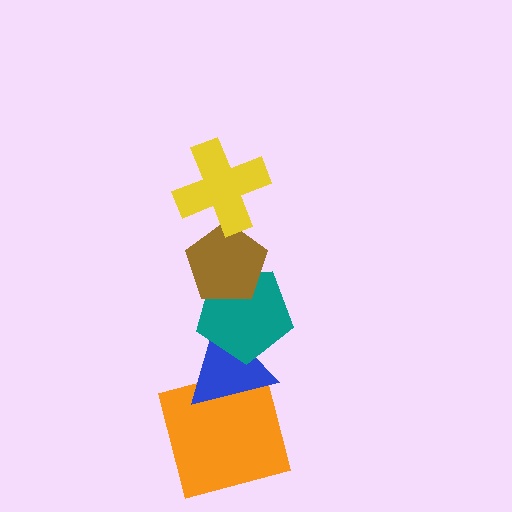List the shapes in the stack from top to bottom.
From top to bottom: the yellow cross, the brown pentagon, the teal pentagon, the blue triangle, the orange square.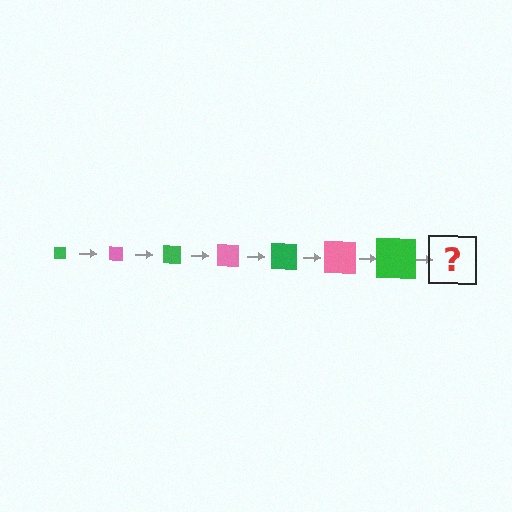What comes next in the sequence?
The next element should be a pink square, larger than the previous one.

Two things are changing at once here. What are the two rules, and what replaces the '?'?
The two rules are that the square grows larger each step and the color cycles through green and pink. The '?' should be a pink square, larger than the previous one.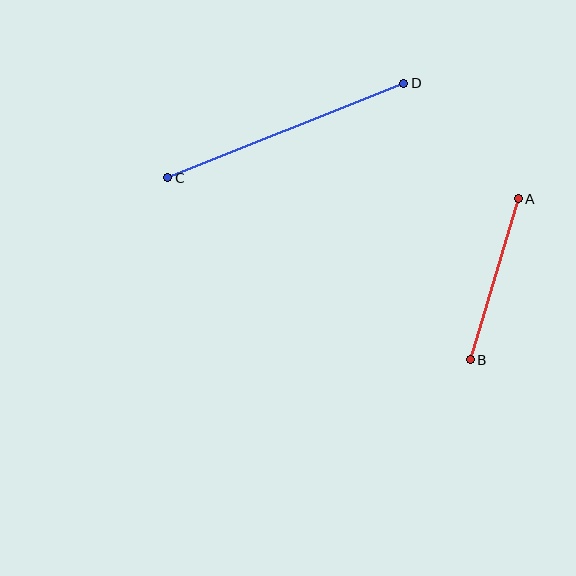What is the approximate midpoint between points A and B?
The midpoint is at approximately (494, 279) pixels.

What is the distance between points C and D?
The distance is approximately 254 pixels.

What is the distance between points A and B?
The distance is approximately 168 pixels.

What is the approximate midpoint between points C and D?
The midpoint is at approximately (286, 130) pixels.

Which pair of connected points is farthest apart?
Points C and D are farthest apart.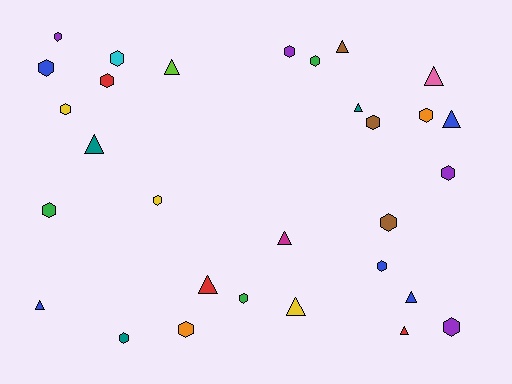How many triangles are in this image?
There are 12 triangles.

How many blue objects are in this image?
There are 5 blue objects.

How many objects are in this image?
There are 30 objects.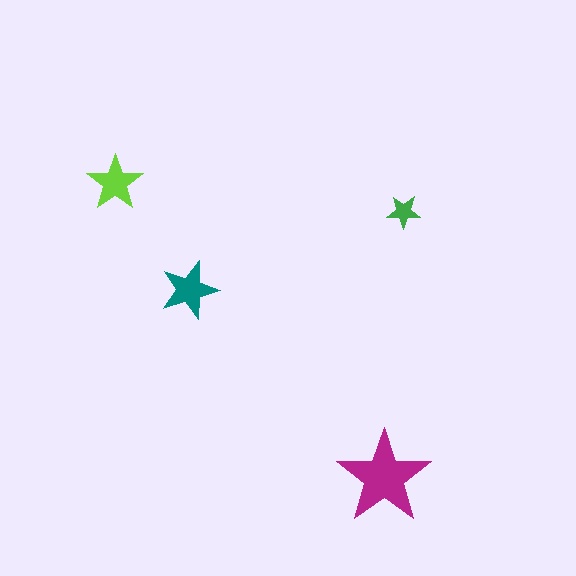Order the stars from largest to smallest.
the magenta one, the teal one, the lime one, the green one.